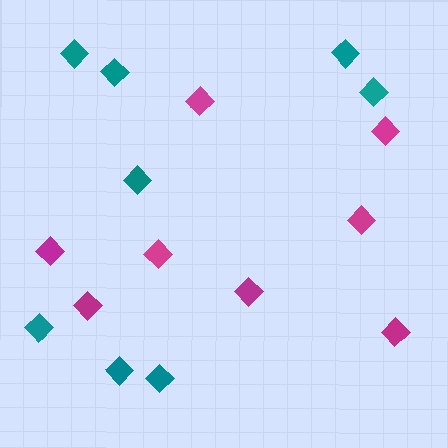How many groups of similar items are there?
There are 2 groups: one group of magenta diamonds (8) and one group of teal diamonds (8).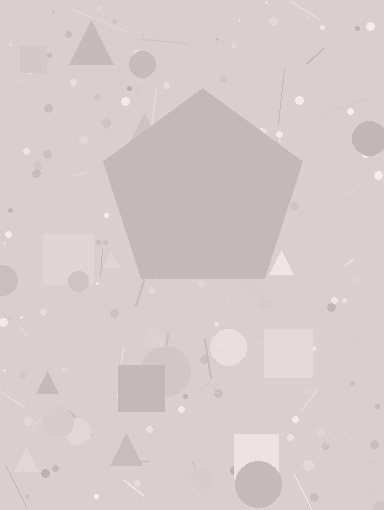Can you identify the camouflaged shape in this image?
The camouflaged shape is a pentagon.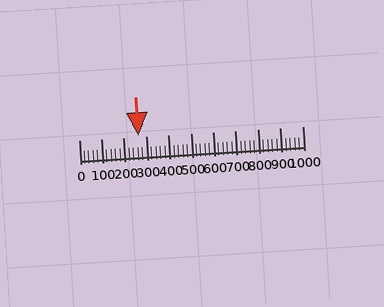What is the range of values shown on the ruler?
The ruler shows values from 0 to 1000.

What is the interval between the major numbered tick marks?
The major tick marks are spaced 100 units apart.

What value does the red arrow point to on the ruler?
The red arrow points to approximately 268.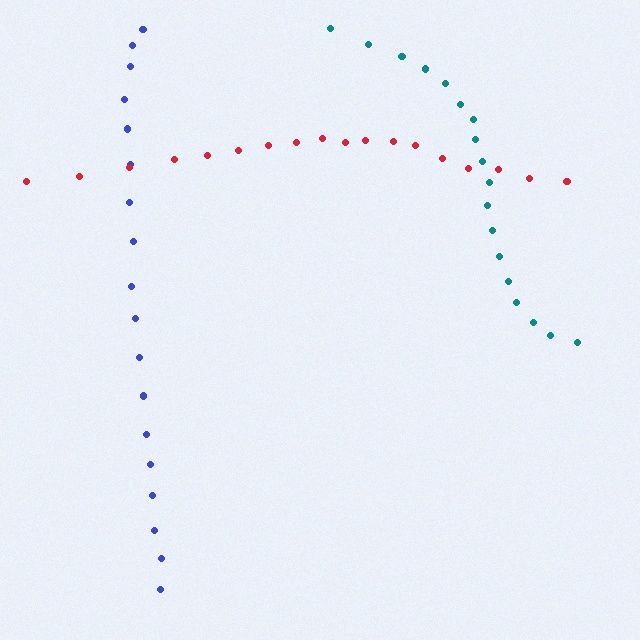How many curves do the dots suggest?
There are 3 distinct paths.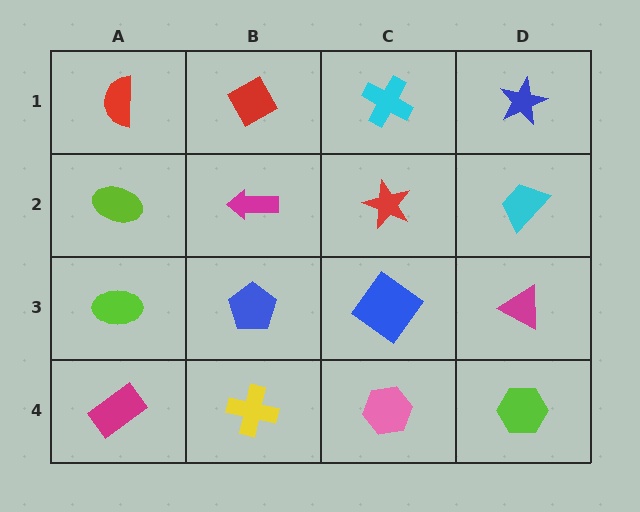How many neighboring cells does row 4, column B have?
3.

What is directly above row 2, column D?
A blue star.